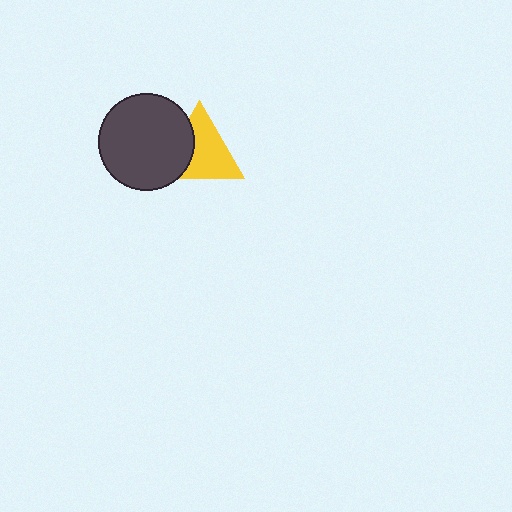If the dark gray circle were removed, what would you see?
You would see the complete yellow triangle.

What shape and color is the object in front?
The object in front is a dark gray circle.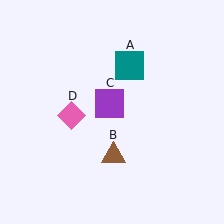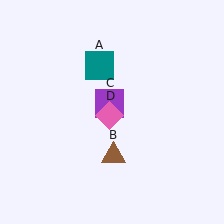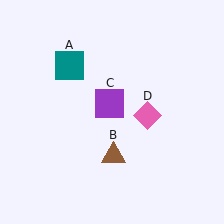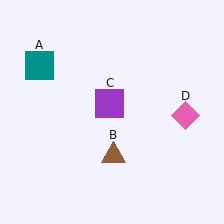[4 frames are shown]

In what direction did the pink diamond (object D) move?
The pink diamond (object D) moved right.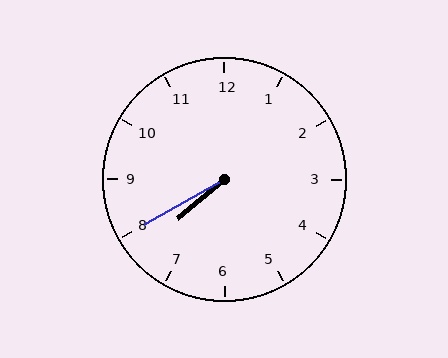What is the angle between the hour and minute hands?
Approximately 10 degrees.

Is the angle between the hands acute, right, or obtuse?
It is acute.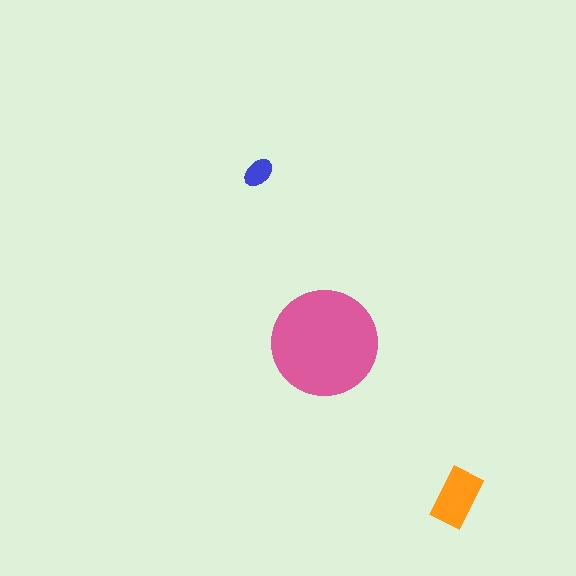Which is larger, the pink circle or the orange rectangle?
The pink circle.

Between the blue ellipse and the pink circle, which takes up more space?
The pink circle.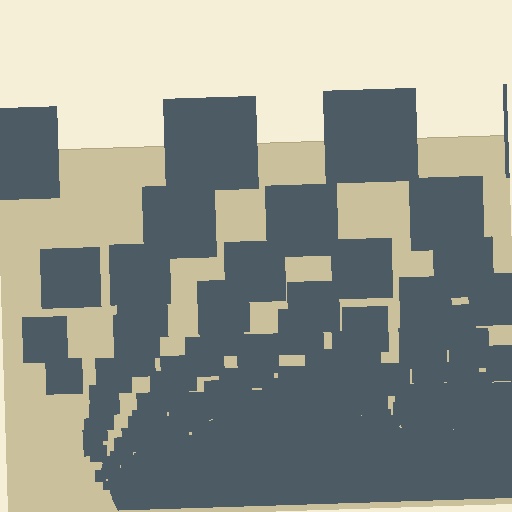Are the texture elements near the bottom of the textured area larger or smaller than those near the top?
Smaller. The gradient is inverted — elements near the bottom are smaller and denser.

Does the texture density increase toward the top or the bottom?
Density increases toward the bottom.